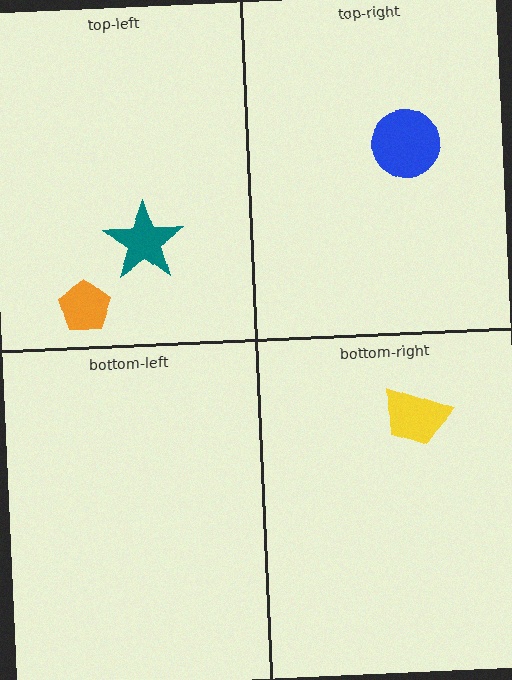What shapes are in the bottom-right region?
The yellow trapezoid.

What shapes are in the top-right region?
The blue circle.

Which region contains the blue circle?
The top-right region.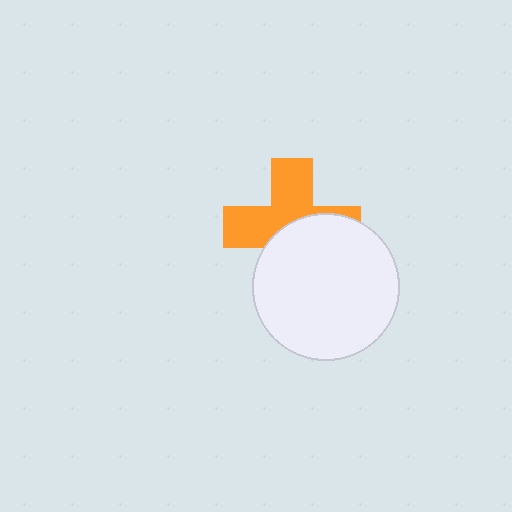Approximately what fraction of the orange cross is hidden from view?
Roughly 47% of the orange cross is hidden behind the white circle.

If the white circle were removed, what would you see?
You would see the complete orange cross.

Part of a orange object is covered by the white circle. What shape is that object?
It is a cross.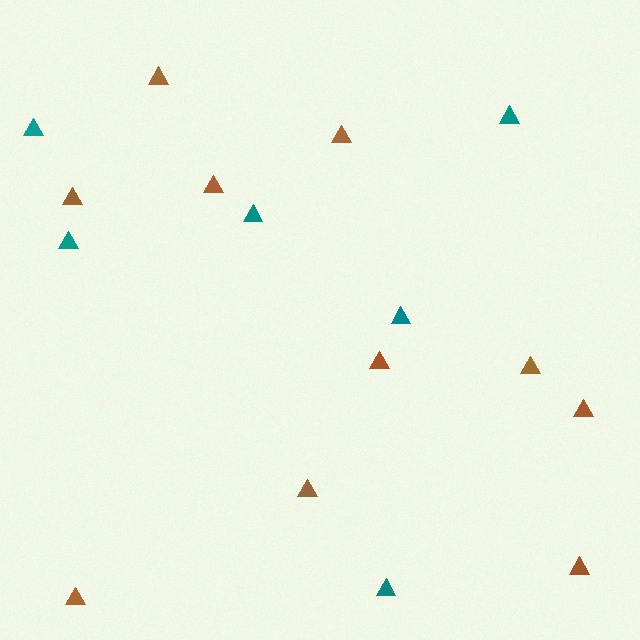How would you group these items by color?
There are 2 groups: one group of brown triangles (10) and one group of teal triangles (6).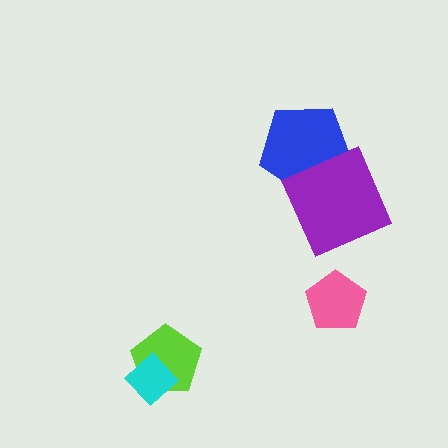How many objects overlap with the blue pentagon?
1 object overlaps with the blue pentagon.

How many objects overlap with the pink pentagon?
0 objects overlap with the pink pentagon.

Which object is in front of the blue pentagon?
The purple square is in front of the blue pentagon.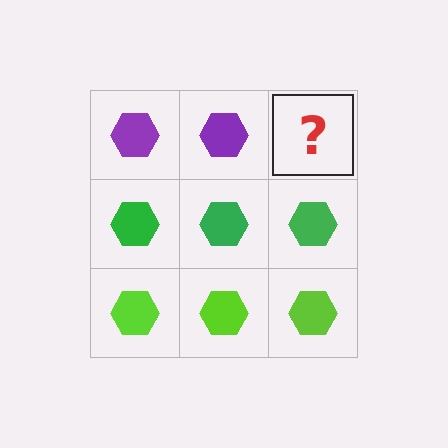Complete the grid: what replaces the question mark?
The question mark should be replaced with a purple hexagon.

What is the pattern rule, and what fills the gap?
The rule is that each row has a consistent color. The gap should be filled with a purple hexagon.